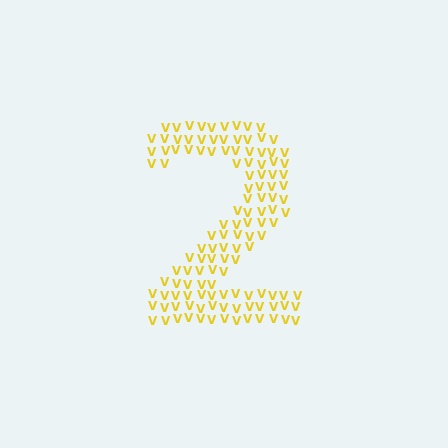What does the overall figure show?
The overall figure shows the digit 2.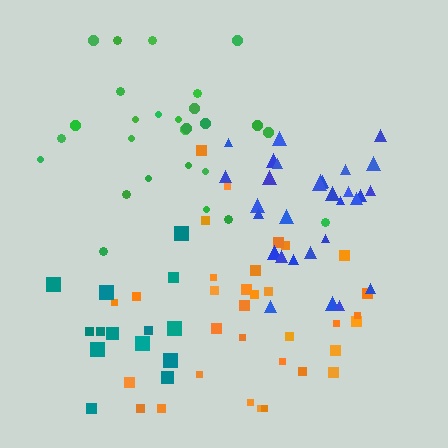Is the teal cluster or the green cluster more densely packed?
Teal.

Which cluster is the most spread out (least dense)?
Green.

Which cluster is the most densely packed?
Blue.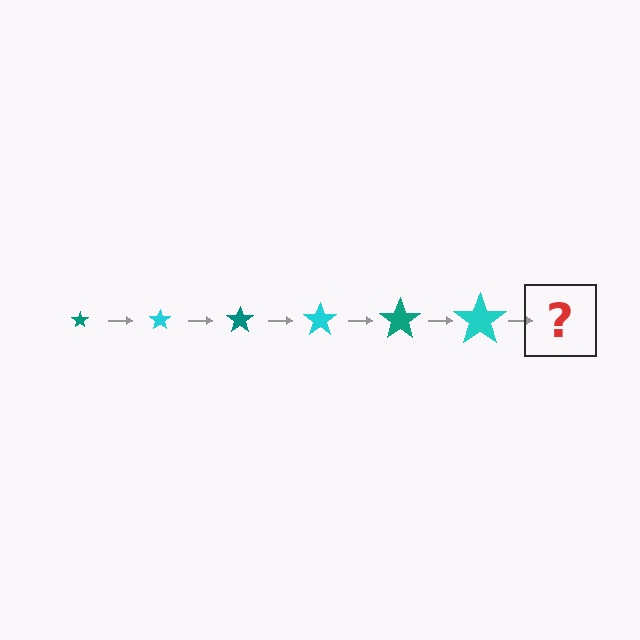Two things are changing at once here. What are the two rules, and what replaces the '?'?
The two rules are that the star grows larger each step and the color cycles through teal and cyan. The '?' should be a teal star, larger than the previous one.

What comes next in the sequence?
The next element should be a teal star, larger than the previous one.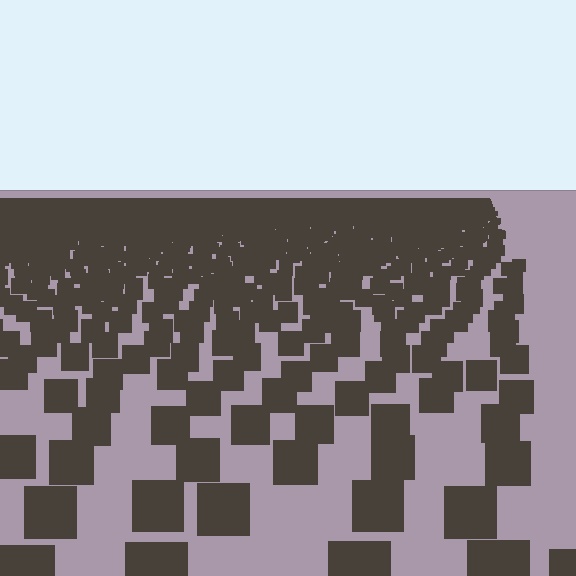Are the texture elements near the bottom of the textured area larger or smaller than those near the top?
Larger. Near the bottom, elements are closer to the viewer and appear at a bigger on-screen size.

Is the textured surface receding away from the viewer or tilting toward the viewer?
The surface is receding away from the viewer. Texture elements get smaller and denser toward the top.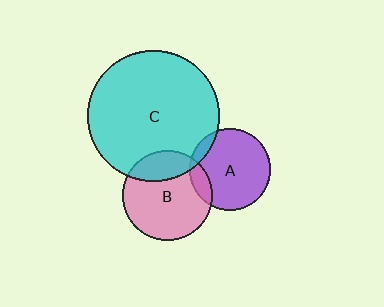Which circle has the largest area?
Circle C (cyan).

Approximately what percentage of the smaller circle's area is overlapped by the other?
Approximately 10%.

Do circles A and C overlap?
Yes.